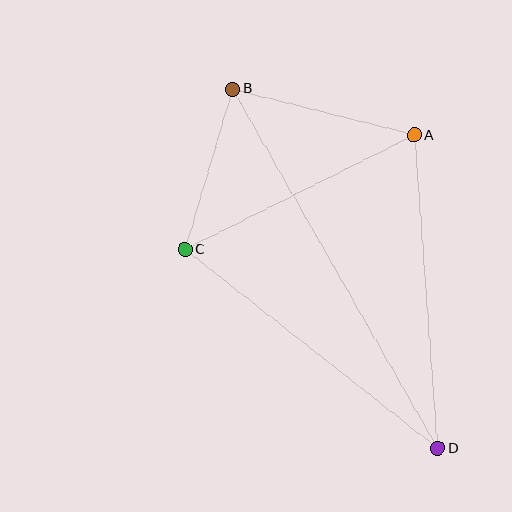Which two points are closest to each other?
Points B and C are closest to each other.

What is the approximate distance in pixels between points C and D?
The distance between C and D is approximately 322 pixels.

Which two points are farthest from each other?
Points B and D are farthest from each other.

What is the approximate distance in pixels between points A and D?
The distance between A and D is approximately 314 pixels.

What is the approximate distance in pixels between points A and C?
The distance between A and C is approximately 256 pixels.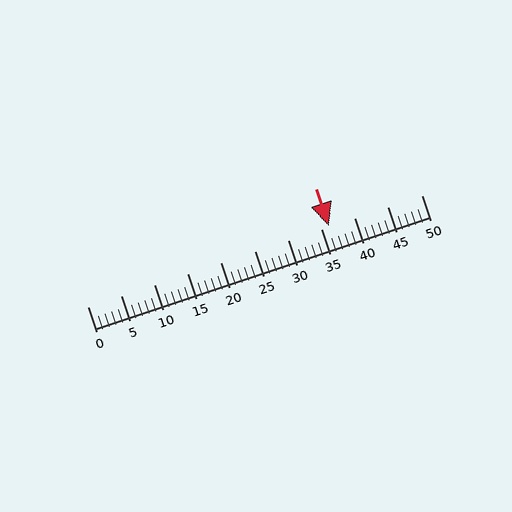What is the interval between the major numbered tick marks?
The major tick marks are spaced 5 units apart.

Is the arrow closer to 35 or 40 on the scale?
The arrow is closer to 35.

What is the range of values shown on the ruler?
The ruler shows values from 0 to 50.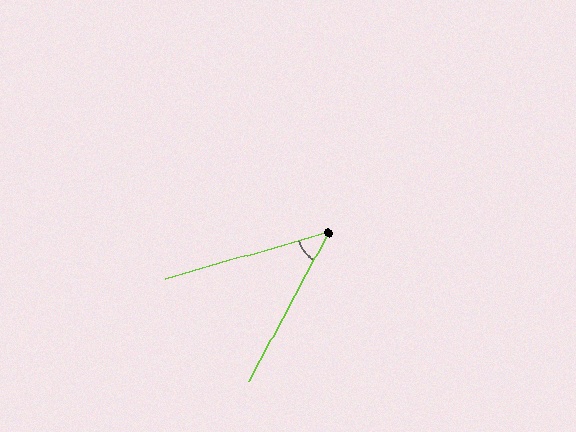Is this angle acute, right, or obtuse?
It is acute.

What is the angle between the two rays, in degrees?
Approximately 46 degrees.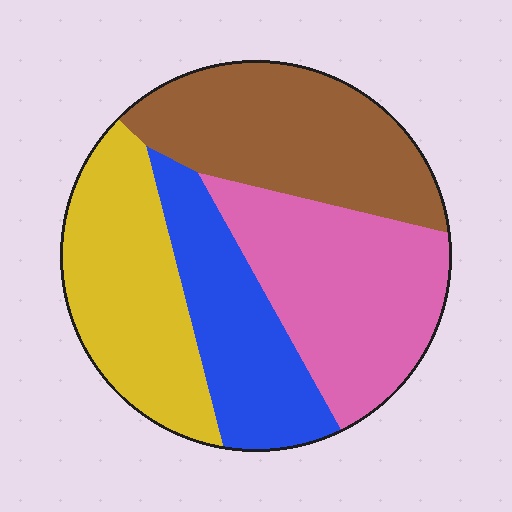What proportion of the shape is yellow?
Yellow takes up about one quarter (1/4) of the shape.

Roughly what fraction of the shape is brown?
Brown takes up about one quarter (1/4) of the shape.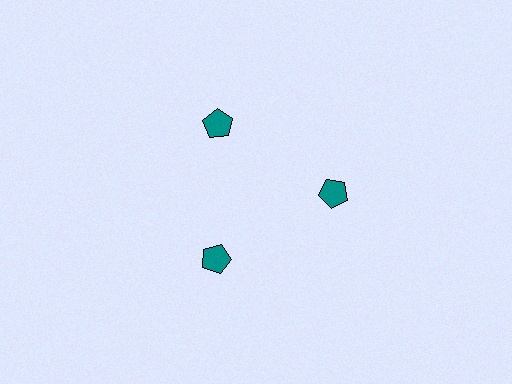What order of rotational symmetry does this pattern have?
This pattern has 3-fold rotational symmetry.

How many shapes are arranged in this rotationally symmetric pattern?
There are 3 shapes, arranged in 3 groups of 1.